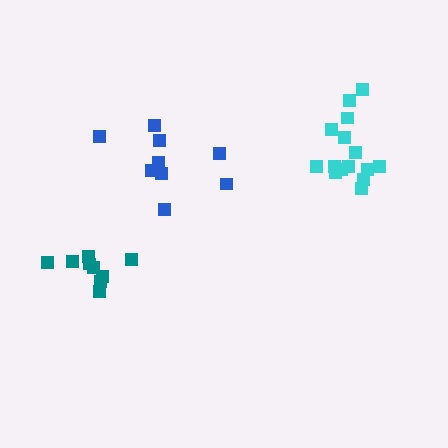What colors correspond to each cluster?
The clusters are colored: blue, cyan, teal.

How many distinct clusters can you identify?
There are 3 distinct clusters.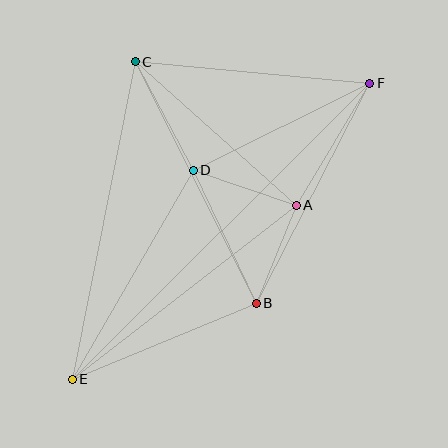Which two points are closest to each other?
Points A and B are closest to each other.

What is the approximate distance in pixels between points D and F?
The distance between D and F is approximately 196 pixels.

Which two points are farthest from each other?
Points E and F are farthest from each other.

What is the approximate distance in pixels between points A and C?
The distance between A and C is approximately 216 pixels.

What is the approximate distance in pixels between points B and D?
The distance between B and D is approximately 147 pixels.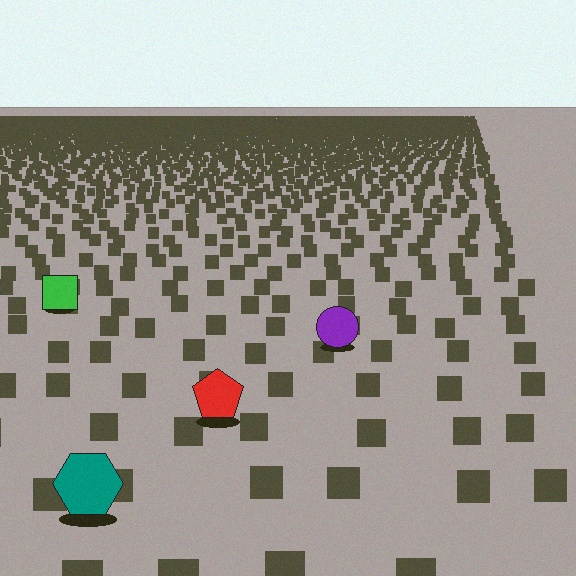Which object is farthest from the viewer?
The green square is farthest from the viewer. It appears smaller and the ground texture around it is denser.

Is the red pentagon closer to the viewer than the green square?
Yes. The red pentagon is closer — you can tell from the texture gradient: the ground texture is coarser near it.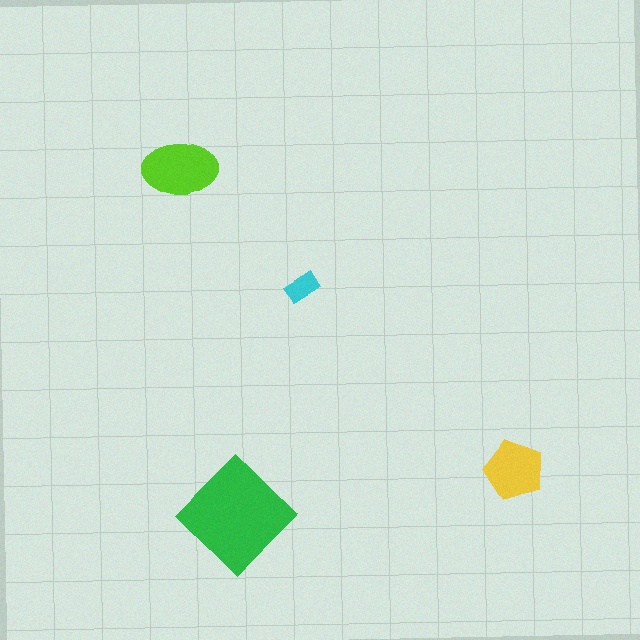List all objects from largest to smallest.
The green diamond, the lime ellipse, the yellow pentagon, the cyan rectangle.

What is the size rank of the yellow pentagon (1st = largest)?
3rd.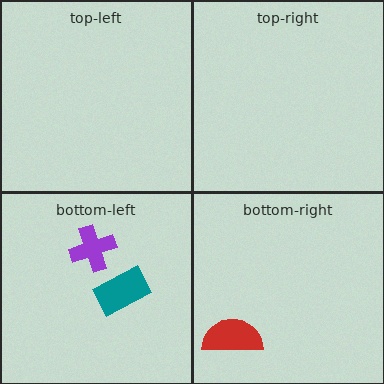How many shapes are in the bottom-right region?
1.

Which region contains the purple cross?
The bottom-left region.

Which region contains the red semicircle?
The bottom-right region.